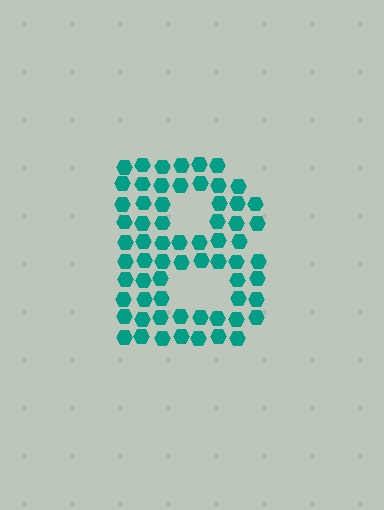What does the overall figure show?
The overall figure shows the letter B.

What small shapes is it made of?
It is made of small hexagons.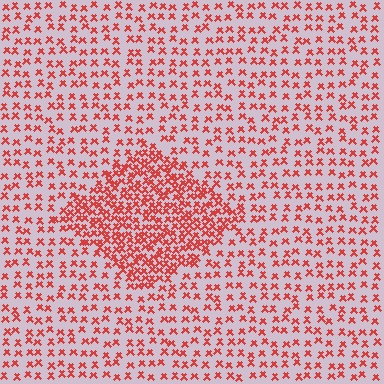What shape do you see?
I see a diamond.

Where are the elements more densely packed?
The elements are more densely packed inside the diamond boundary.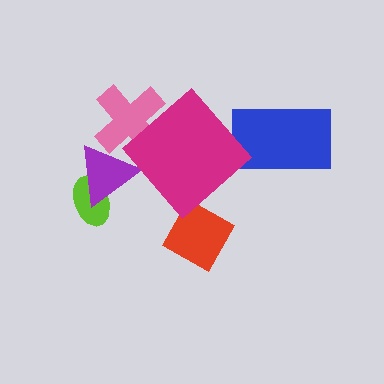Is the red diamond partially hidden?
No, no other shape covers it.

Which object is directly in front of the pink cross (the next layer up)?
The purple triangle is directly in front of the pink cross.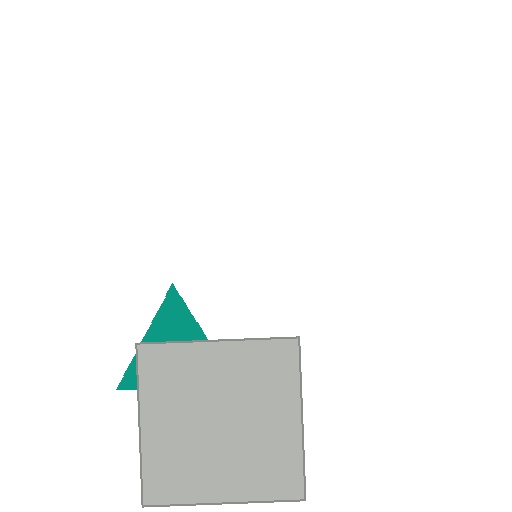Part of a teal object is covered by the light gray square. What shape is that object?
It is a triangle.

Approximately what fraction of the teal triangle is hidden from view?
Roughly 64% of the teal triangle is hidden behind the light gray square.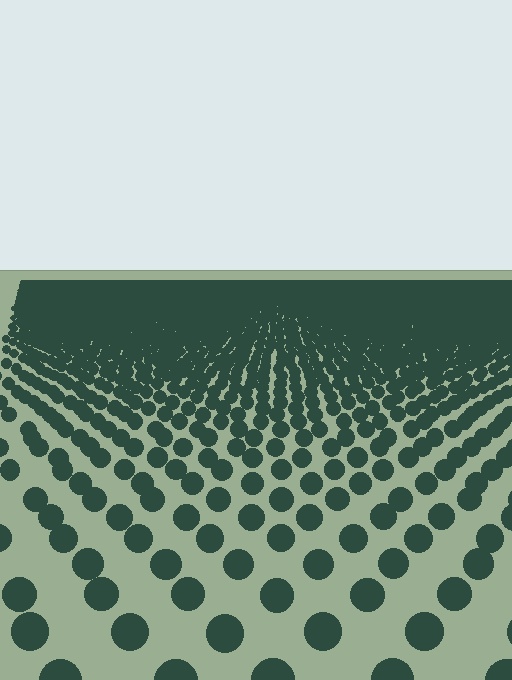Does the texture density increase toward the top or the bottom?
Density increases toward the top.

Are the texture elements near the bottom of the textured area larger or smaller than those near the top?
Larger. Near the bottom, elements are closer to the viewer and appear at a bigger on-screen size.